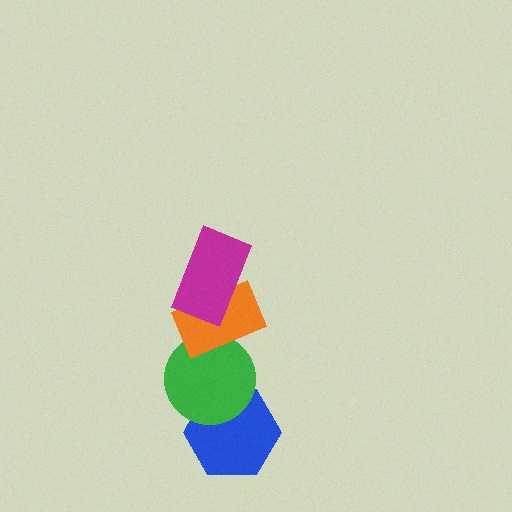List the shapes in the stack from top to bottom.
From top to bottom: the magenta rectangle, the orange rectangle, the green circle, the blue hexagon.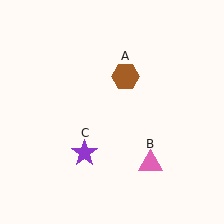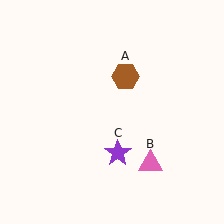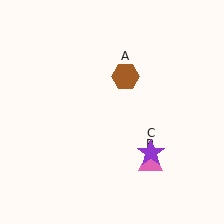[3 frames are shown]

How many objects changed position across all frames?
1 object changed position: purple star (object C).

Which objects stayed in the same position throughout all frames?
Brown hexagon (object A) and pink triangle (object B) remained stationary.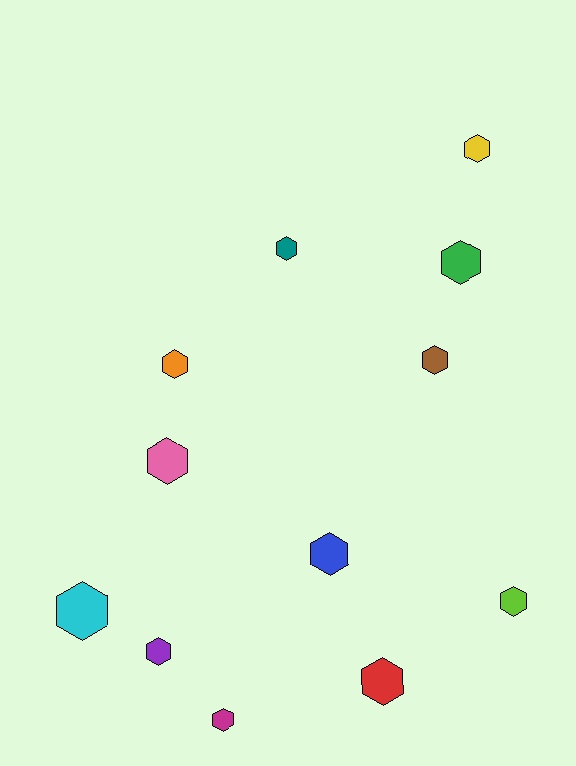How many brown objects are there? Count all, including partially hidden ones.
There is 1 brown object.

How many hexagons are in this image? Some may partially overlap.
There are 12 hexagons.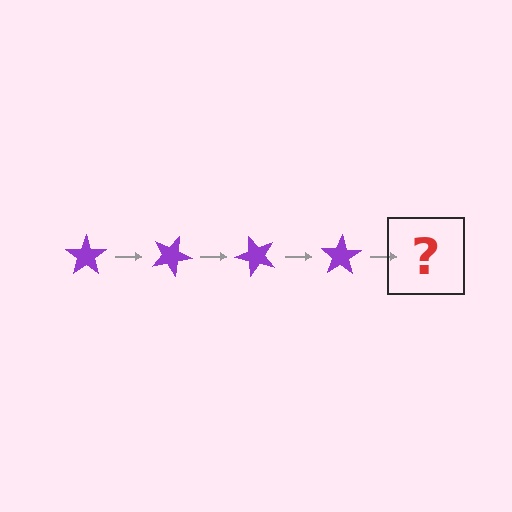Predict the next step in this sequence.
The next step is a purple star rotated 100 degrees.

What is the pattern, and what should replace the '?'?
The pattern is that the star rotates 25 degrees each step. The '?' should be a purple star rotated 100 degrees.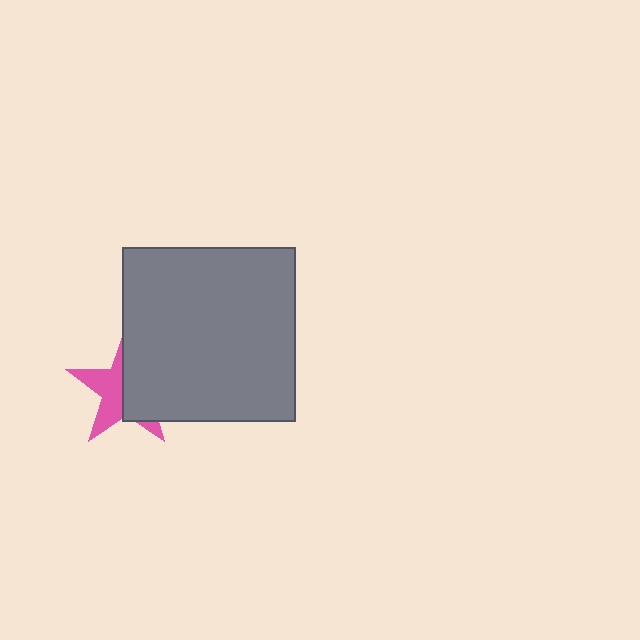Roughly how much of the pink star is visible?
About half of it is visible (roughly 46%).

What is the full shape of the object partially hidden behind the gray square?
The partially hidden object is a pink star.